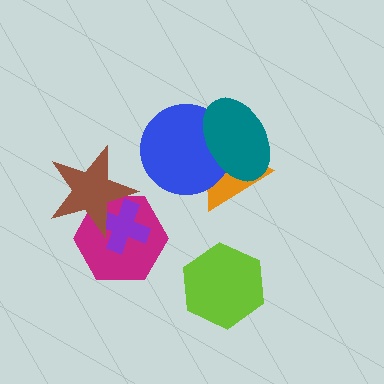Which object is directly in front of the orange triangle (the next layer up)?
The blue circle is directly in front of the orange triangle.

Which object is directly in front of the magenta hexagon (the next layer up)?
The purple cross is directly in front of the magenta hexagon.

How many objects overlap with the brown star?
2 objects overlap with the brown star.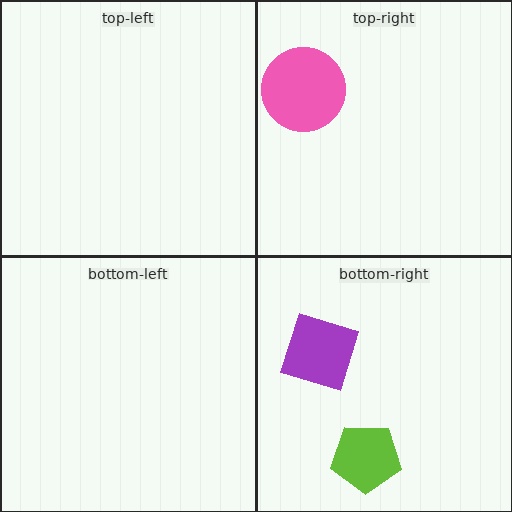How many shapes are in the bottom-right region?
2.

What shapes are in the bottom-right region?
The purple diamond, the lime pentagon.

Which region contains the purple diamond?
The bottom-right region.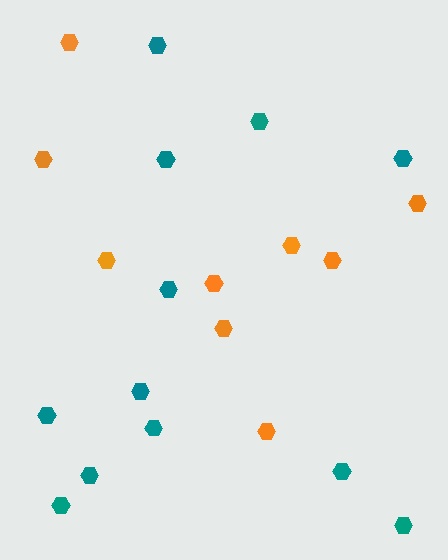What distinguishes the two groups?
There are 2 groups: one group of orange hexagons (9) and one group of teal hexagons (12).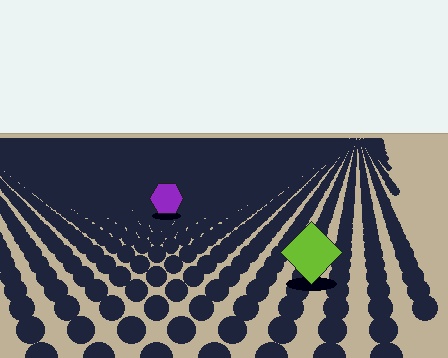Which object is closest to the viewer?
The lime diamond is closest. The texture marks near it are larger and more spread out.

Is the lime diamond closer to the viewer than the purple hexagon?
Yes. The lime diamond is closer — you can tell from the texture gradient: the ground texture is coarser near it.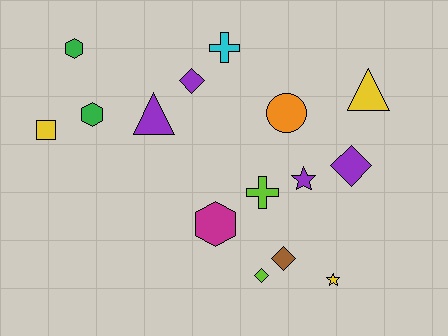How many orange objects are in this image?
There is 1 orange object.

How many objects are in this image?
There are 15 objects.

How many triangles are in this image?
There are 2 triangles.